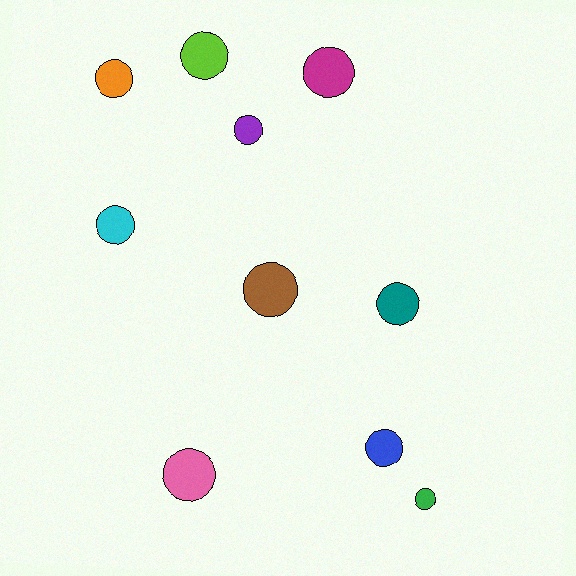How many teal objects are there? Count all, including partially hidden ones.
There is 1 teal object.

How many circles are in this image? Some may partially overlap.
There are 10 circles.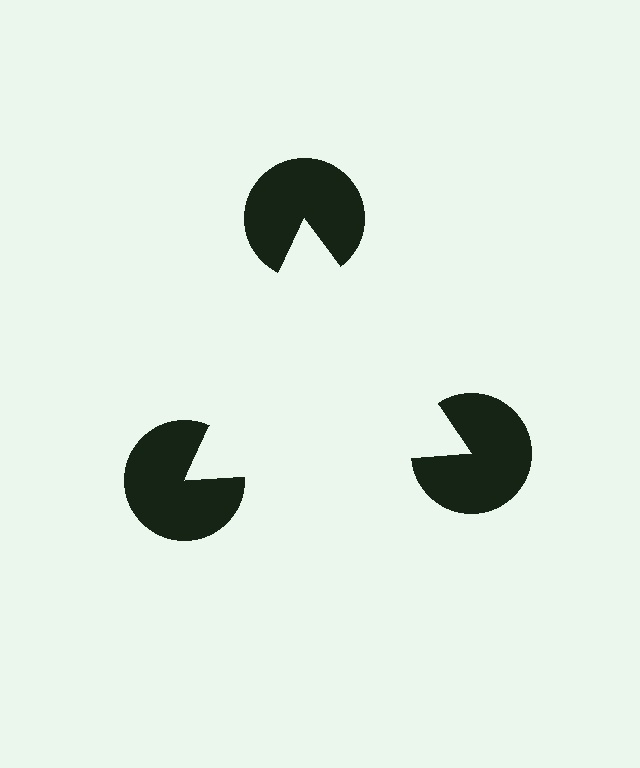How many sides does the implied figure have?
3 sides.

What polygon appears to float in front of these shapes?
An illusory triangle — its edges are inferred from the aligned wedge cuts in the pac-man discs, not physically drawn.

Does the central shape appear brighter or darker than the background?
It typically appears slightly brighter than the background, even though no actual brightness change is drawn.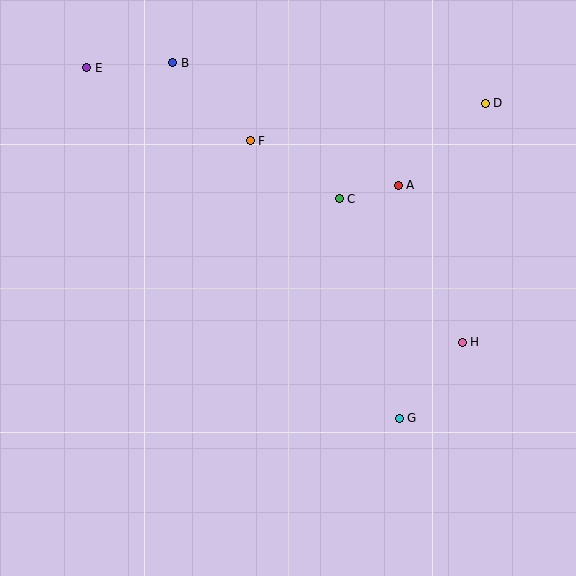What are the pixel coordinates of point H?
Point H is at (462, 342).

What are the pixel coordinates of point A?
Point A is at (398, 185).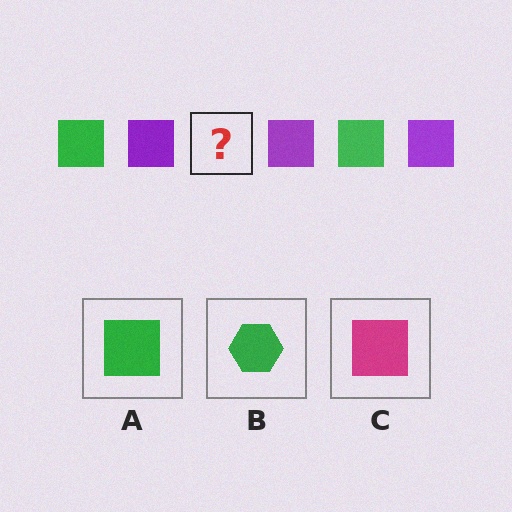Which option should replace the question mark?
Option A.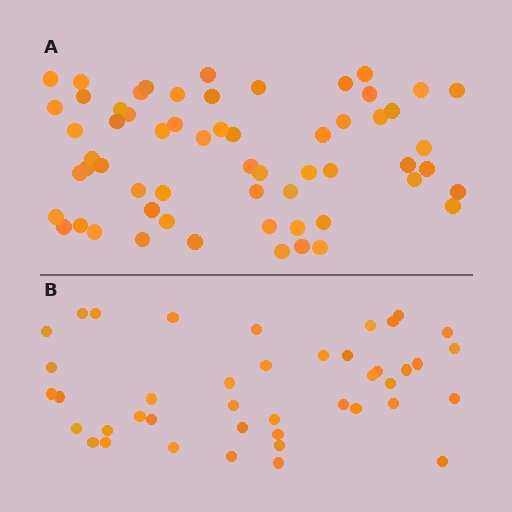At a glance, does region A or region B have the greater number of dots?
Region A (the top region) has more dots.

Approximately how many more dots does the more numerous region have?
Region A has approximately 20 more dots than region B.